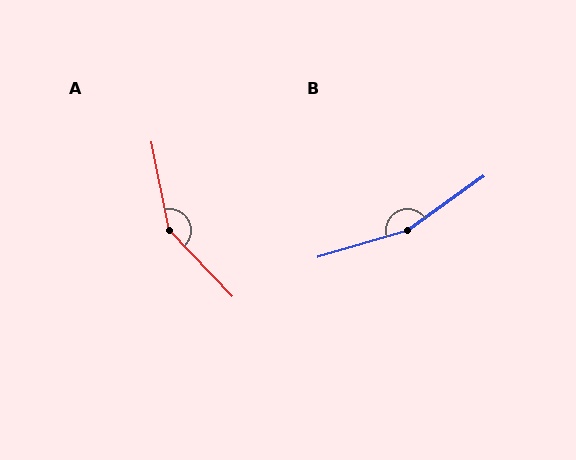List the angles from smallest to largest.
A (148°), B (162°).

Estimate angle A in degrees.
Approximately 148 degrees.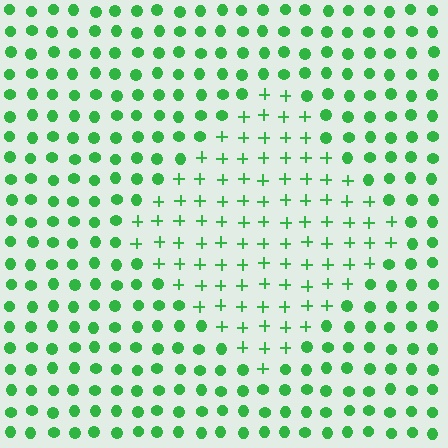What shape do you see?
I see a diamond.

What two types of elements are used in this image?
The image uses plus signs inside the diamond region and circles outside it.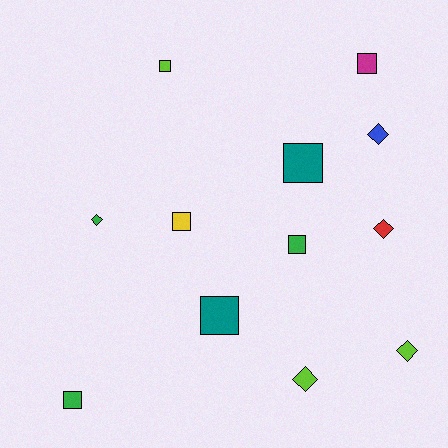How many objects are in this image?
There are 12 objects.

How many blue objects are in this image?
There is 1 blue object.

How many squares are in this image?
There are 7 squares.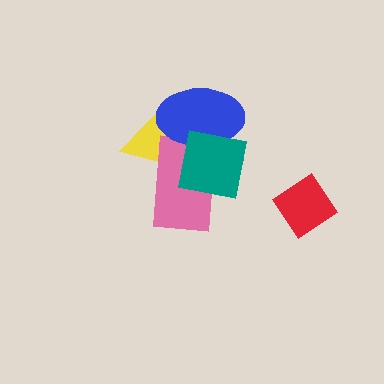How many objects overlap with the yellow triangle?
4 objects overlap with the yellow triangle.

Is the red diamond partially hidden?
No, no other shape covers it.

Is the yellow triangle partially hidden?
Yes, it is partially covered by another shape.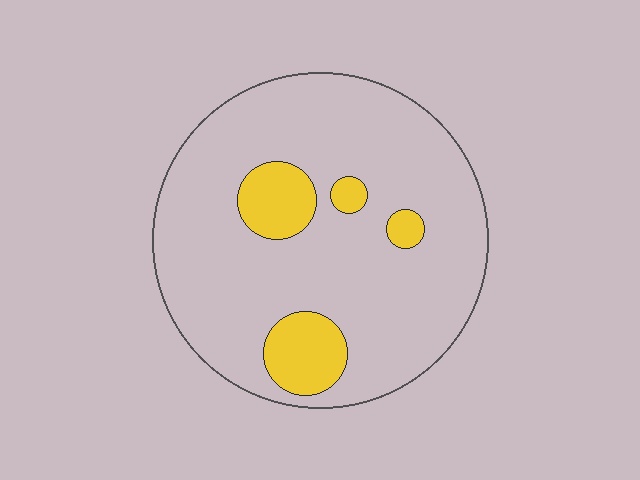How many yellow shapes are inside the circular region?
4.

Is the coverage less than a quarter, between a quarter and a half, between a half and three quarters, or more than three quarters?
Less than a quarter.